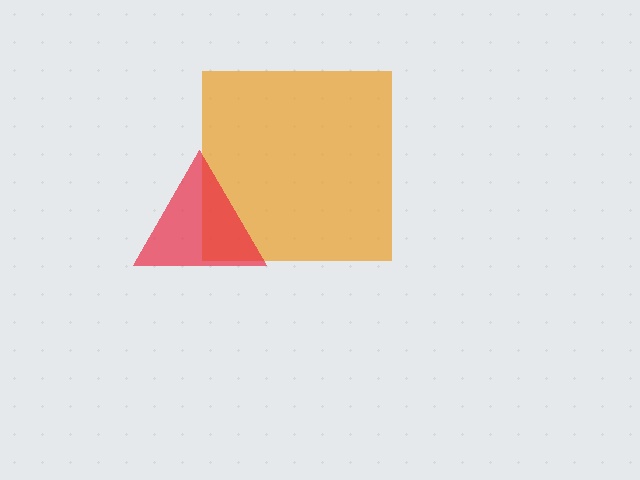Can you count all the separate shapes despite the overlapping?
Yes, there are 2 separate shapes.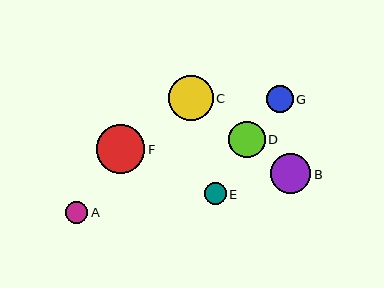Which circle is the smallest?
Circle A is the smallest with a size of approximately 22 pixels.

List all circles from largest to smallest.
From largest to smallest: F, C, B, D, G, E, A.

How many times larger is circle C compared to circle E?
Circle C is approximately 2.0 times the size of circle E.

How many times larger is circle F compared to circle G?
Circle F is approximately 1.8 times the size of circle G.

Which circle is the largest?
Circle F is the largest with a size of approximately 49 pixels.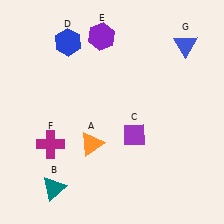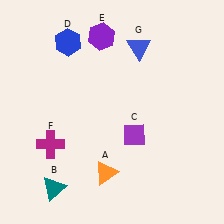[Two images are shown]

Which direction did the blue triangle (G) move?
The blue triangle (G) moved left.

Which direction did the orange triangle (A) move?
The orange triangle (A) moved down.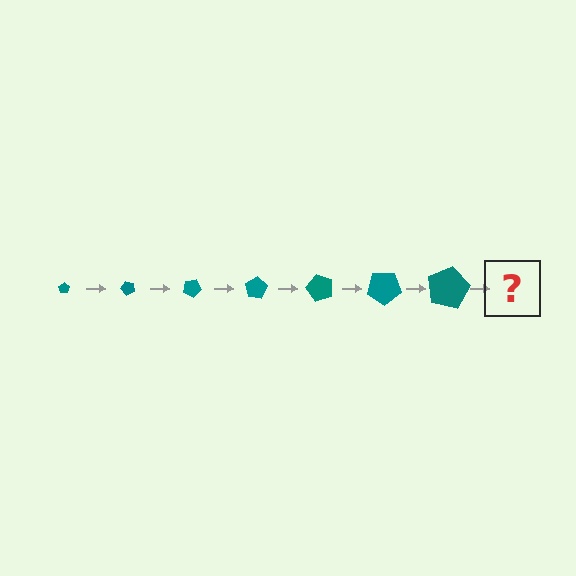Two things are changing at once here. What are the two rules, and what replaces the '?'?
The two rules are that the pentagon grows larger each step and it rotates 50 degrees each step. The '?' should be a pentagon, larger than the previous one and rotated 350 degrees from the start.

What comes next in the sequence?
The next element should be a pentagon, larger than the previous one and rotated 350 degrees from the start.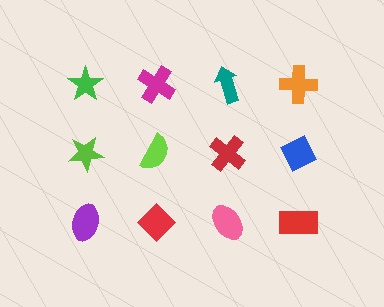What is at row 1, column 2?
A magenta cross.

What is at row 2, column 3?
A red cross.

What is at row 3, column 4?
A red rectangle.